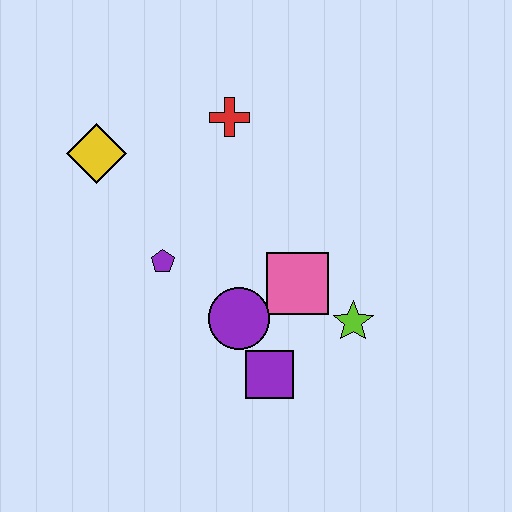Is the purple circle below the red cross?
Yes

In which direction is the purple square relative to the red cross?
The purple square is below the red cross.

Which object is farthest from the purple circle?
The yellow diamond is farthest from the purple circle.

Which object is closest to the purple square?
The purple circle is closest to the purple square.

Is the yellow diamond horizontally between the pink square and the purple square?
No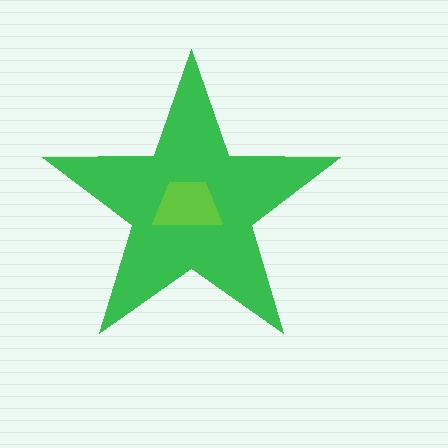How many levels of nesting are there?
2.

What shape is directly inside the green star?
The lime trapezoid.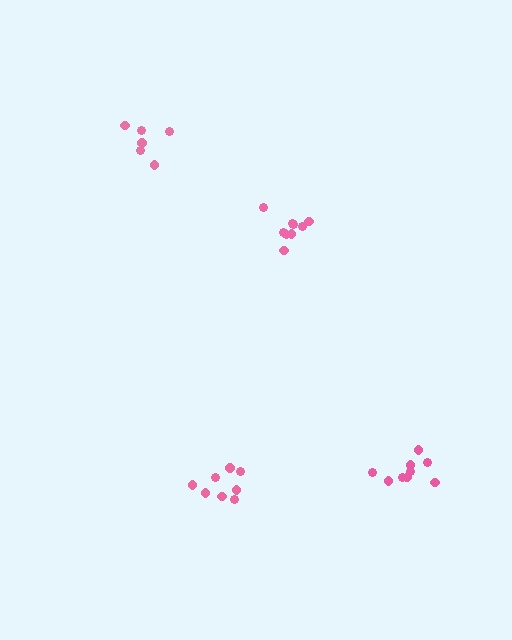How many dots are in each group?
Group 1: 6 dots, Group 2: 9 dots, Group 3: 9 dots, Group 4: 8 dots (32 total).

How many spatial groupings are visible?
There are 4 spatial groupings.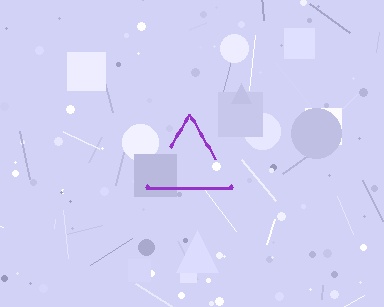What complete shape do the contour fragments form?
The contour fragments form a triangle.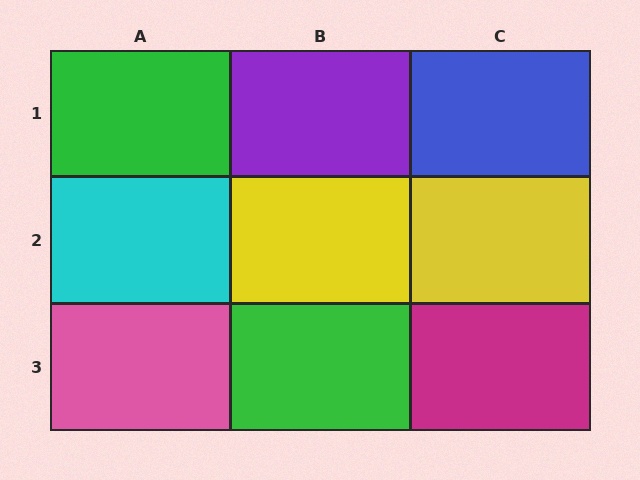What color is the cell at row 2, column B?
Yellow.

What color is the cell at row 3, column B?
Green.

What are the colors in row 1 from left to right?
Green, purple, blue.